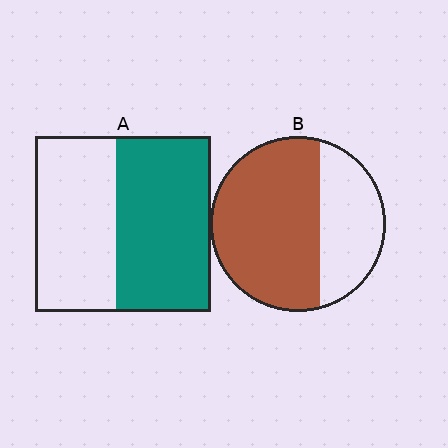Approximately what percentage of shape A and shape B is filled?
A is approximately 55% and B is approximately 65%.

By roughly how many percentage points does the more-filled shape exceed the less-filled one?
By roughly 10 percentage points (B over A).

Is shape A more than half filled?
Roughly half.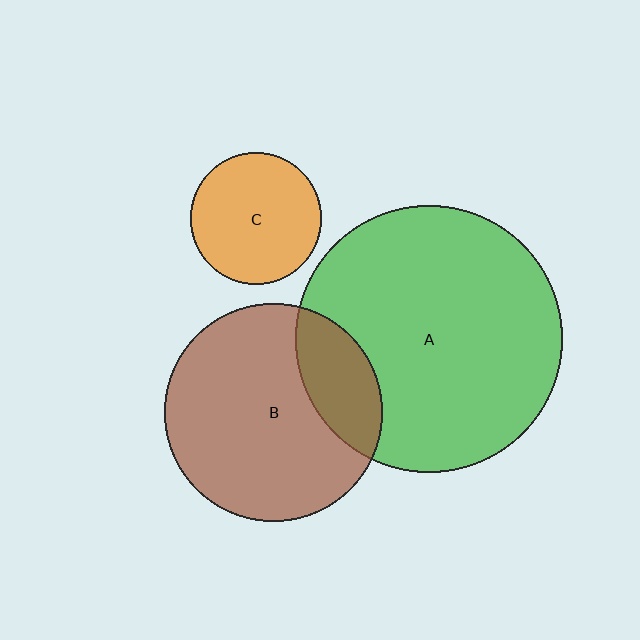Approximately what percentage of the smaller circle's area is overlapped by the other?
Approximately 20%.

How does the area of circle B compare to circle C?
Approximately 2.7 times.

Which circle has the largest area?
Circle A (green).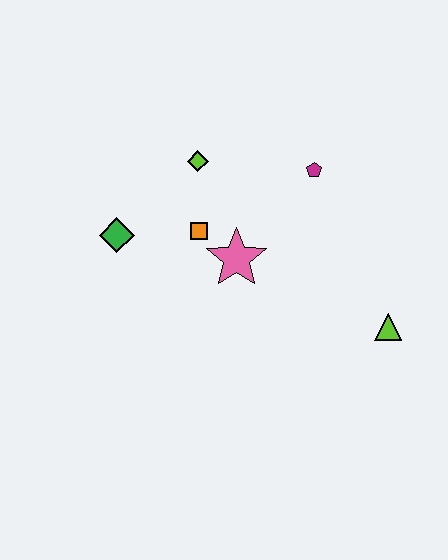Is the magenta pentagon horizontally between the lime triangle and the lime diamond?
Yes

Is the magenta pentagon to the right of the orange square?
Yes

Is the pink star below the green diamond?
Yes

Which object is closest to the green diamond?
The orange square is closest to the green diamond.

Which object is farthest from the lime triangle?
The green diamond is farthest from the lime triangle.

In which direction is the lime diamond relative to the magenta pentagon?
The lime diamond is to the left of the magenta pentagon.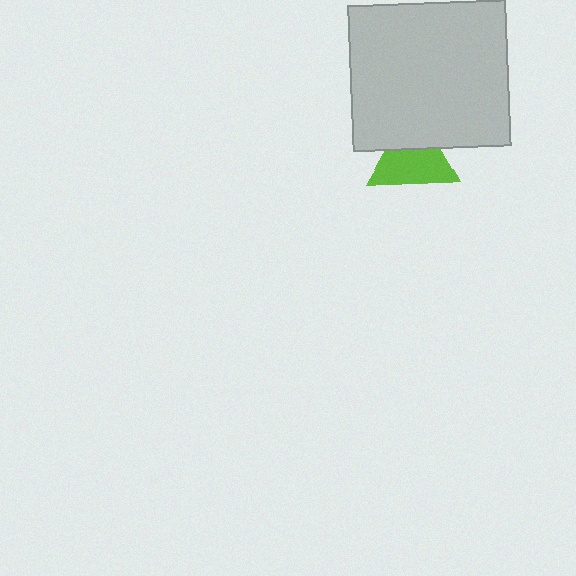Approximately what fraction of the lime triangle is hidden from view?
Roughly 35% of the lime triangle is hidden behind the light gray rectangle.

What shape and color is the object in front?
The object in front is a light gray rectangle.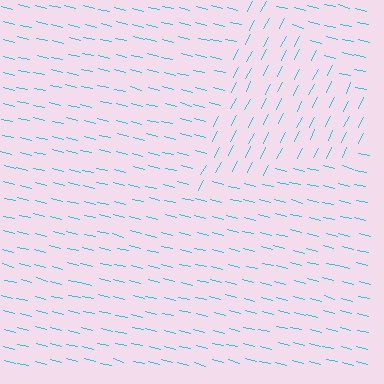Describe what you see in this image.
The image is filled with small cyan line segments. A triangle region in the image has lines oriented differently from the surrounding lines, creating a visible texture boundary.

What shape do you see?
I see a triangle.